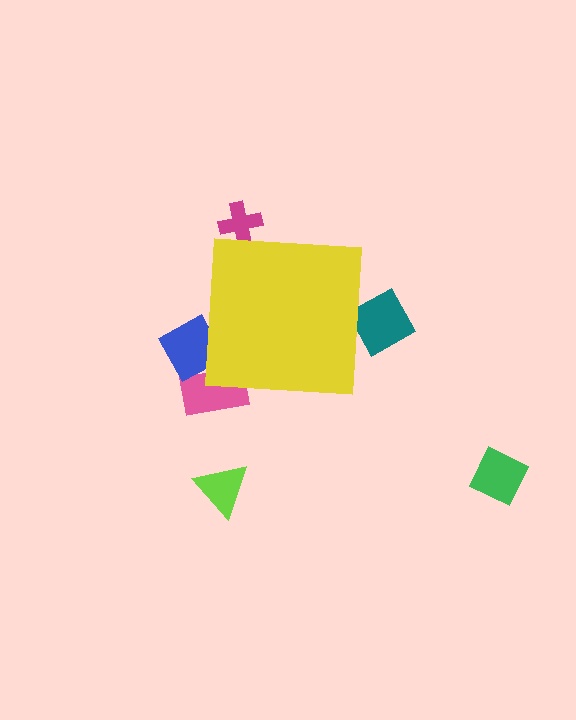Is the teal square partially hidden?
Yes, the teal square is partially hidden behind the yellow square.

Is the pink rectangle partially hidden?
Yes, the pink rectangle is partially hidden behind the yellow square.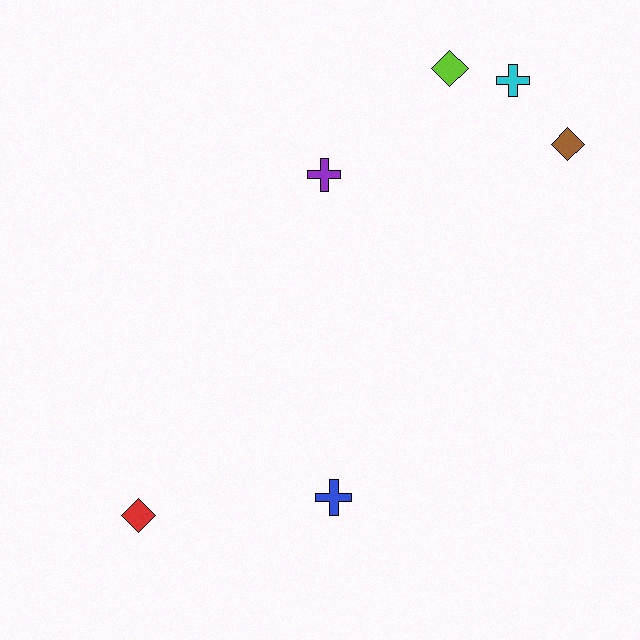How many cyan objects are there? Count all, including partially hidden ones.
There is 1 cyan object.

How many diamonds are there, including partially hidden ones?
There are 3 diamonds.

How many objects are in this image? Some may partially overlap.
There are 6 objects.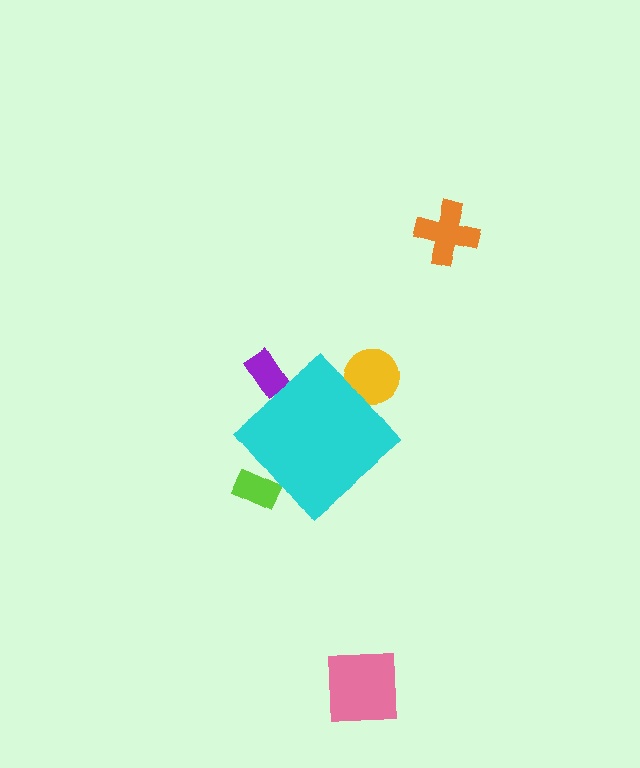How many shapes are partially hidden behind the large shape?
3 shapes are partially hidden.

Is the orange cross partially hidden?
No, the orange cross is fully visible.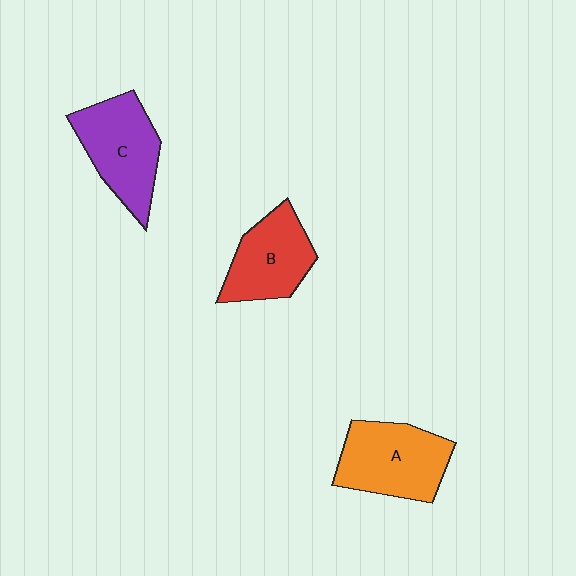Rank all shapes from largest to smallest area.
From largest to smallest: A (orange), C (purple), B (red).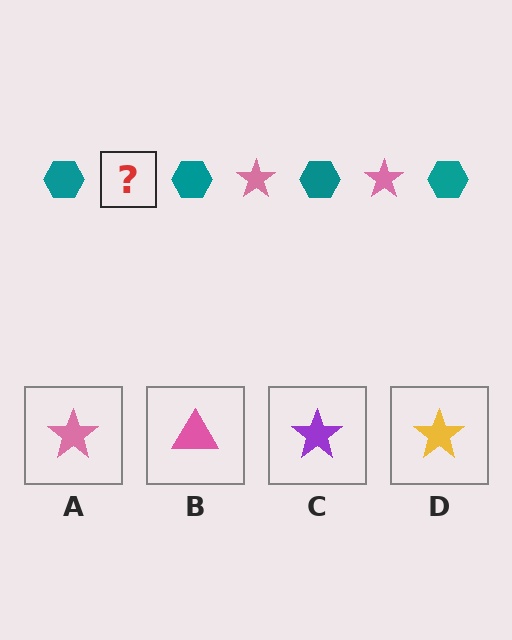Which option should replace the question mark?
Option A.